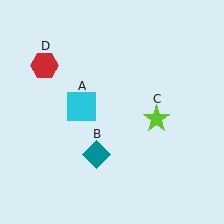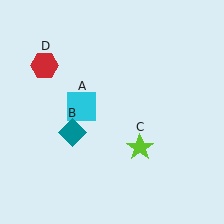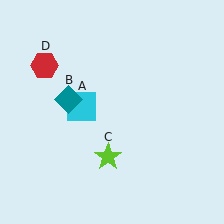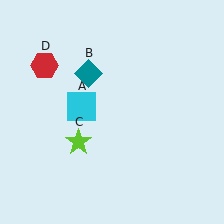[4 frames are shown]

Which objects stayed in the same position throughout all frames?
Cyan square (object A) and red hexagon (object D) remained stationary.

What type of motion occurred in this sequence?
The teal diamond (object B), lime star (object C) rotated clockwise around the center of the scene.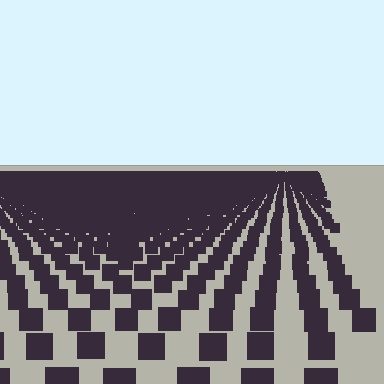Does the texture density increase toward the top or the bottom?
Density increases toward the top.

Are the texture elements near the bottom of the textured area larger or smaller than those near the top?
Larger. Near the bottom, elements are closer to the viewer and appear at a bigger on-screen size.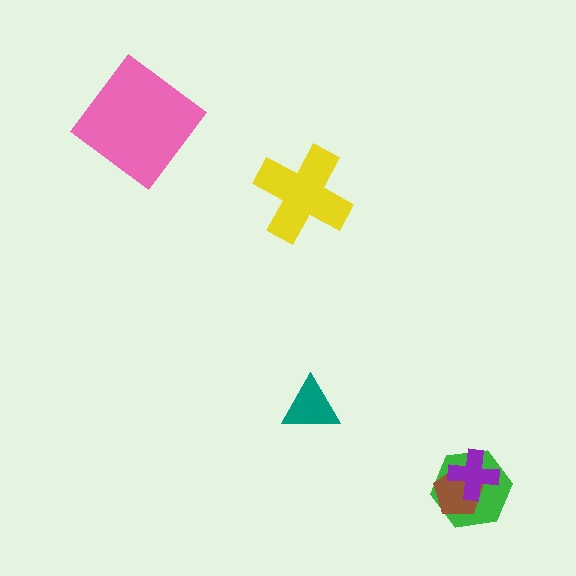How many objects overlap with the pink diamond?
0 objects overlap with the pink diamond.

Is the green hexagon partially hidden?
Yes, it is partially covered by another shape.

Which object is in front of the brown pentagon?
The purple cross is in front of the brown pentagon.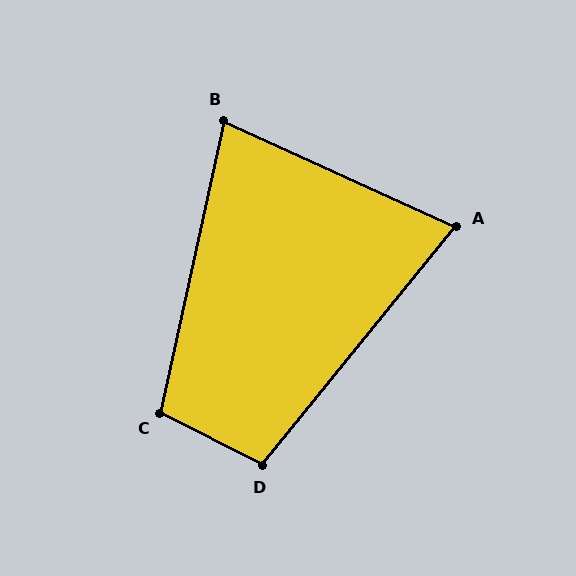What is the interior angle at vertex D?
Approximately 102 degrees (obtuse).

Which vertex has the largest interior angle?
C, at approximately 105 degrees.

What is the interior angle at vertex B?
Approximately 78 degrees (acute).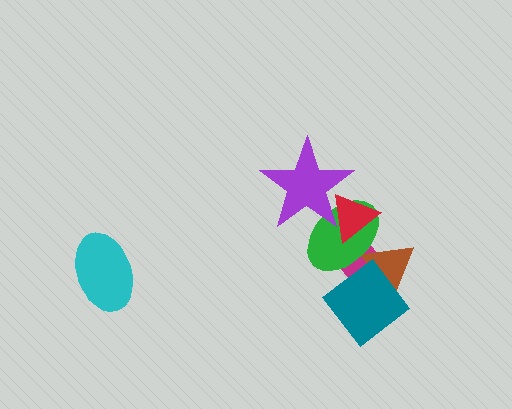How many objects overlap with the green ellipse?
5 objects overlap with the green ellipse.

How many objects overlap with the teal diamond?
3 objects overlap with the teal diamond.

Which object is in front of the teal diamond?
The green ellipse is in front of the teal diamond.